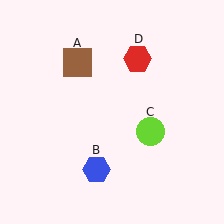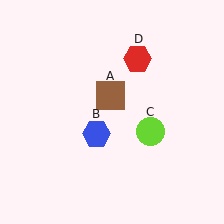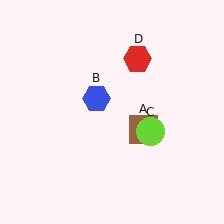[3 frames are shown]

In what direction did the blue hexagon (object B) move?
The blue hexagon (object B) moved up.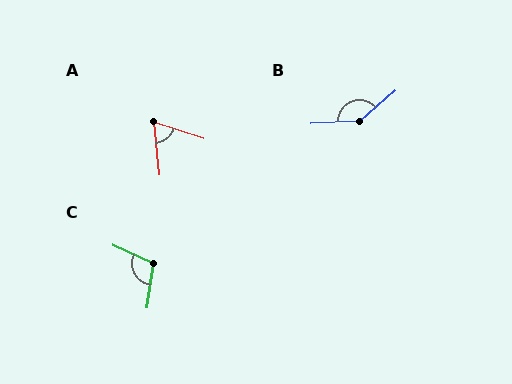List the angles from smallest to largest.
A (65°), C (106°), B (142°).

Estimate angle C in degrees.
Approximately 106 degrees.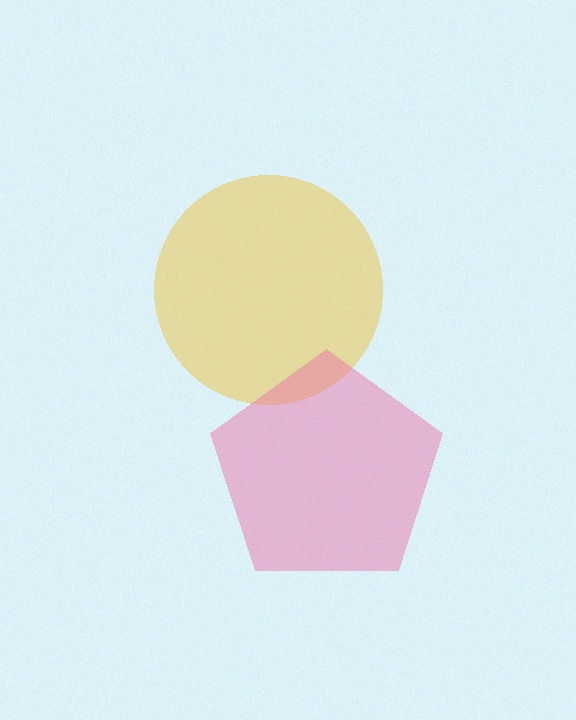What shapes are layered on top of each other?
The layered shapes are: a yellow circle, a pink pentagon.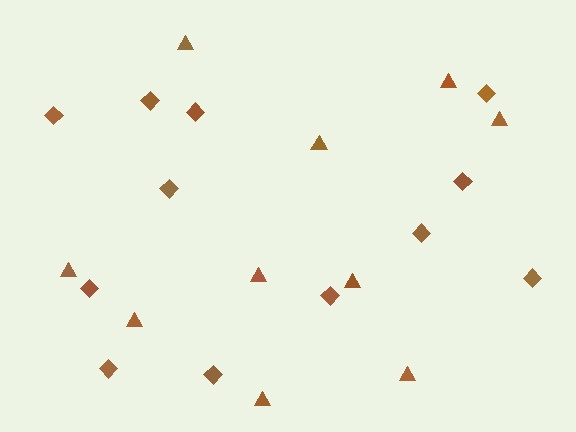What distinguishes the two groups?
There are 2 groups: one group of triangles (10) and one group of diamonds (12).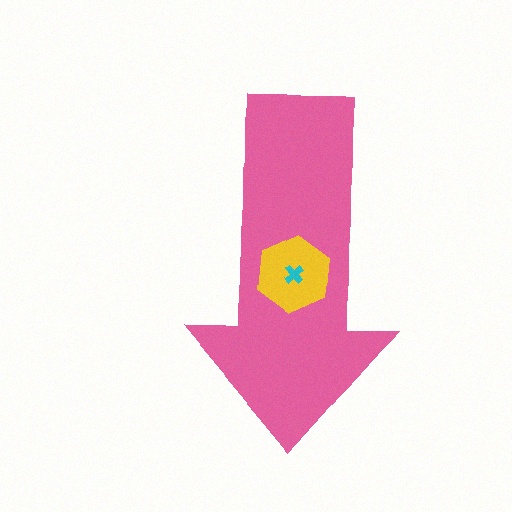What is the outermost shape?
The pink arrow.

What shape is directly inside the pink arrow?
The yellow hexagon.